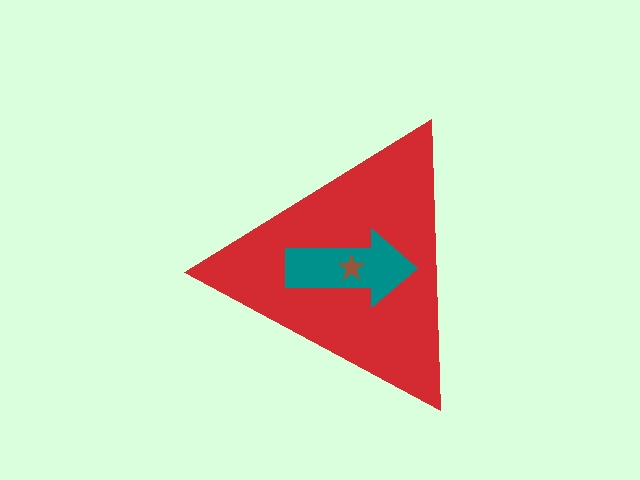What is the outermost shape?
The red triangle.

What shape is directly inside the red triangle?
The teal arrow.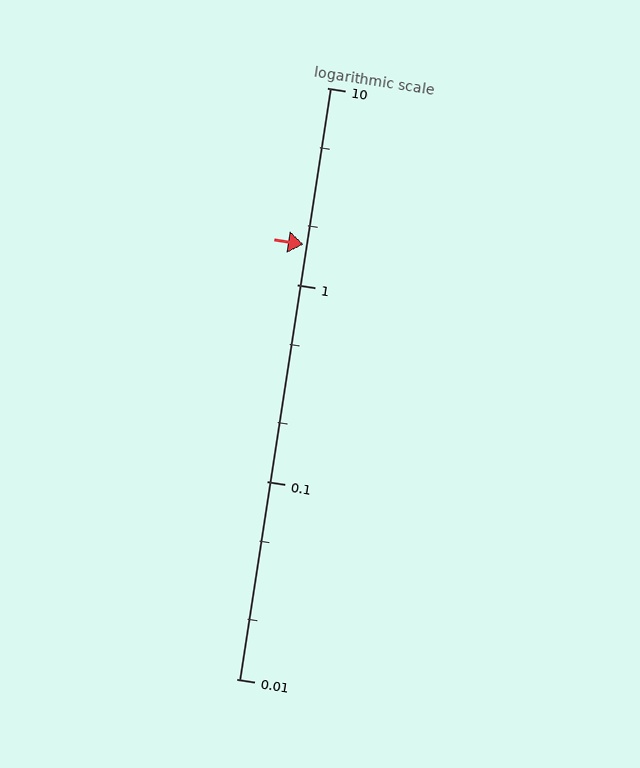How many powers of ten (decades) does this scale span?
The scale spans 3 decades, from 0.01 to 10.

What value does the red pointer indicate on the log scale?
The pointer indicates approximately 1.6.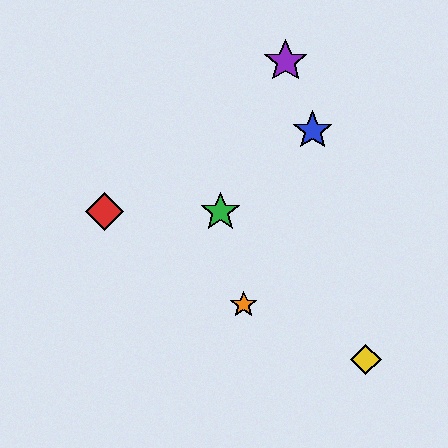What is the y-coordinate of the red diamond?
The red diamond is at y≈212.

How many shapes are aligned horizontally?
2 shapes (the red diamond, the green star) are aligned horizontally.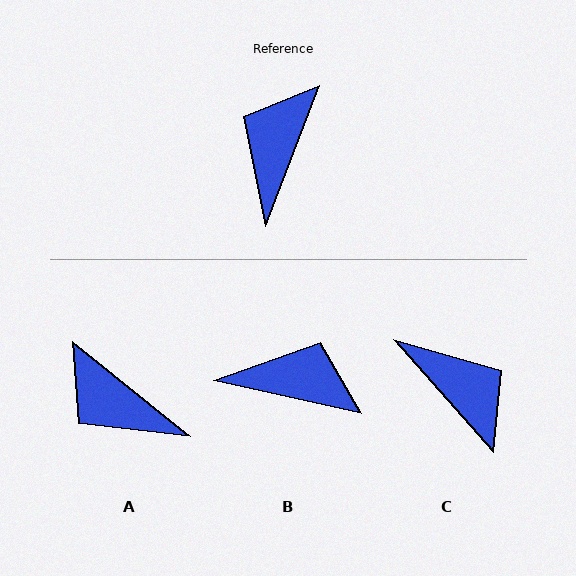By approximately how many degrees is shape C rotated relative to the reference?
Approximately 118 degrees clockwise.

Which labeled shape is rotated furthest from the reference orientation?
C, about 118 degrees away.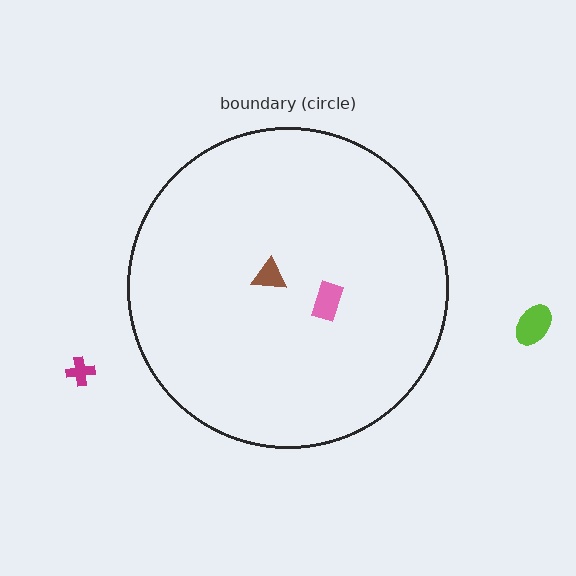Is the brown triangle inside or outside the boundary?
Inside.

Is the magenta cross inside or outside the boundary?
Outside.